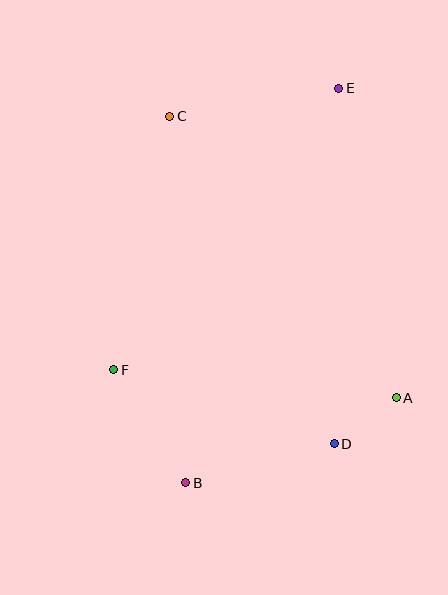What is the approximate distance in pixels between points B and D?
The distance between B and D is approximately 154 pixels.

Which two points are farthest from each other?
Points B and E are farthest from each other.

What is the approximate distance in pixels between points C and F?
The distance between C and F is approximately 260 pixels.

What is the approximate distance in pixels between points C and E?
The distance between C and E is approximately 171 pixels.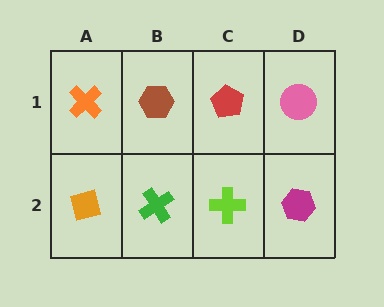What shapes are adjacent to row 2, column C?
A red pentagon (row 1, column C), a green cross (row 2, column B), a magenta hexagon (row 2, column D).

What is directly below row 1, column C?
A lime cross.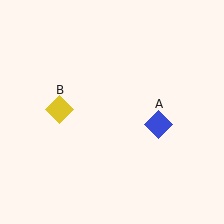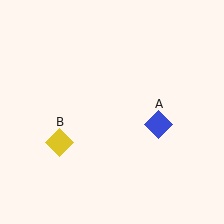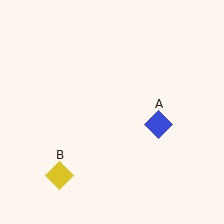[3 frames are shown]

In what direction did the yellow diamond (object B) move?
The yellow diamond (object B) moved down.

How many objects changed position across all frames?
1 object changed position: yellow diamond (object B).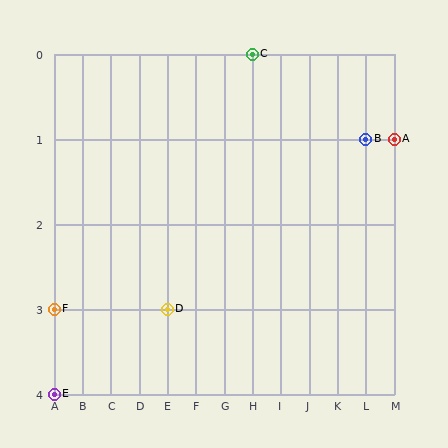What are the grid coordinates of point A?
Point A is at grid coordinates (M, 1).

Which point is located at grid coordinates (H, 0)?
Point C is at (H, 0).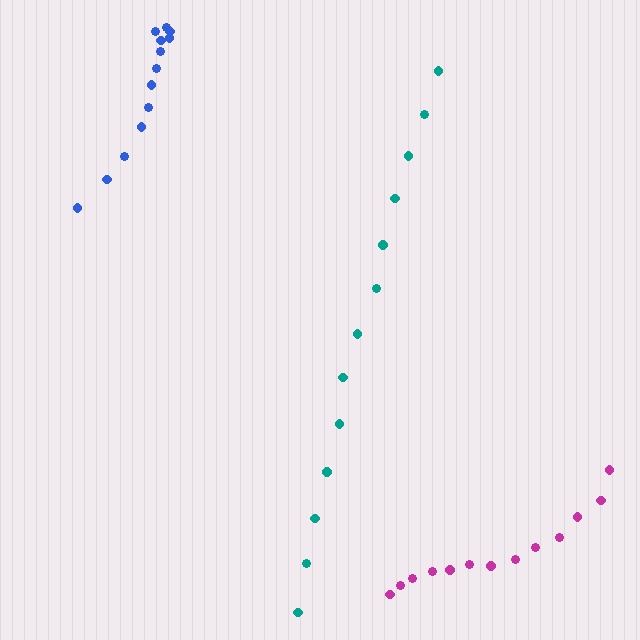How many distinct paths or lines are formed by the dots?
There are 3 distinct paths.